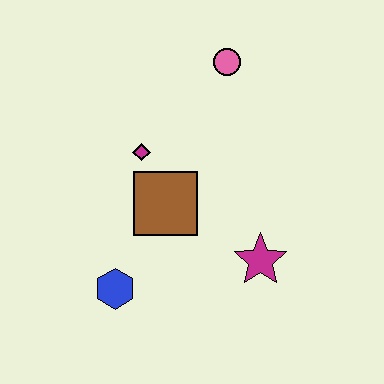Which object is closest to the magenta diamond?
The brown square is closest to the magenta diamond.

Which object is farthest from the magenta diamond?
The magenta star is farthest from the magenta diamond.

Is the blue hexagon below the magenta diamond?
Yes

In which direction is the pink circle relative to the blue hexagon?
The pink circle is above the blue hexagon.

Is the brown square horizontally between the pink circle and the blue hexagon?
Yes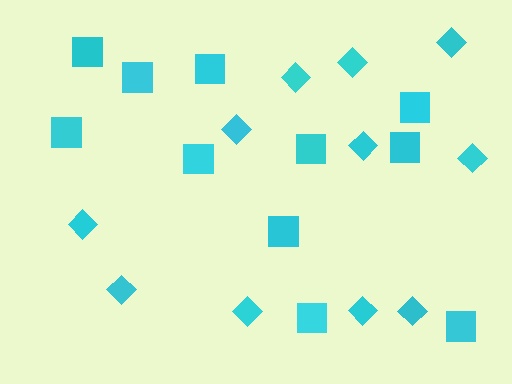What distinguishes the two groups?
There are 2 groups: one group of diamonds (11) and one group of squares (11).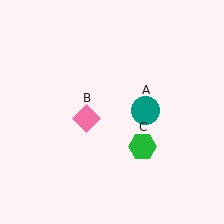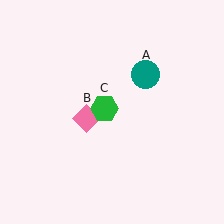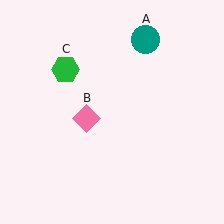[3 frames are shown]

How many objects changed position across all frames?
2 objects changed position: teal circle (object A), green hexagon (object C).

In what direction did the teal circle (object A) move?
The teal circle (object A) moved up.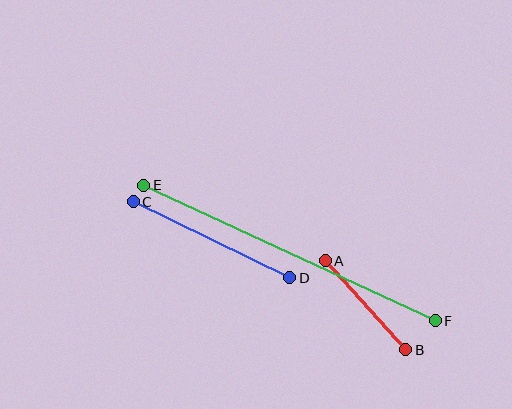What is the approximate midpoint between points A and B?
The midpoint is at approximately (366, 305) pixels.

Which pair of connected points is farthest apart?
Points E and F are farthest apart.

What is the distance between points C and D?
The distance is approximately 174 pixels.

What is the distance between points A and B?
The distance is approximately 120 pixels.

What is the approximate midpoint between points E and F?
The midpoint is at approximately (290, 253) pixels.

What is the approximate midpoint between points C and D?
The midpoint is at approximately (211, 240) pixels.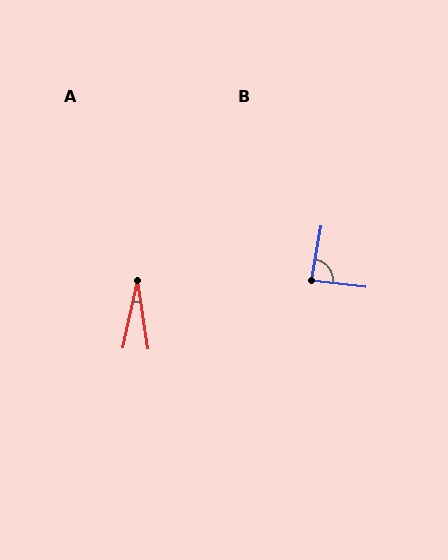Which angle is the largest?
B, at approximately 87 degrees.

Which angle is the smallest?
A, at approximately 21 degrees.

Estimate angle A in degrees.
Approximately 21 degrees.